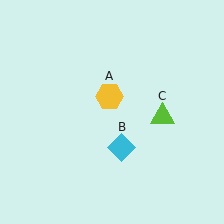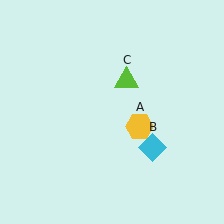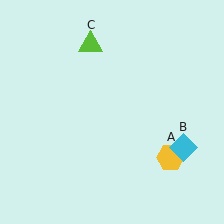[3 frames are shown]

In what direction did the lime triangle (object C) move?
The lime triangle (object C) moved up and to the left.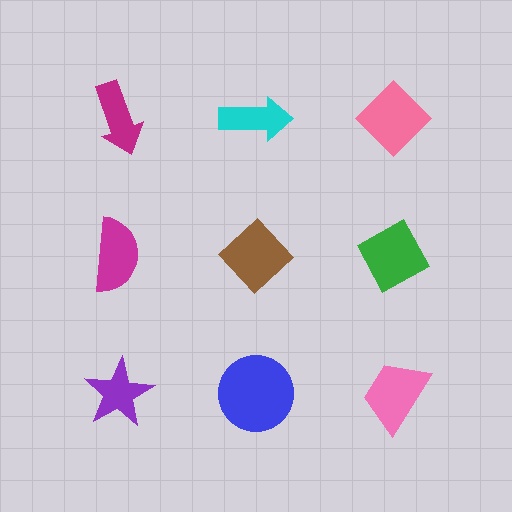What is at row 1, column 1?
A magenta arrow.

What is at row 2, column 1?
A magenta semicircle.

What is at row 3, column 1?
A purple star.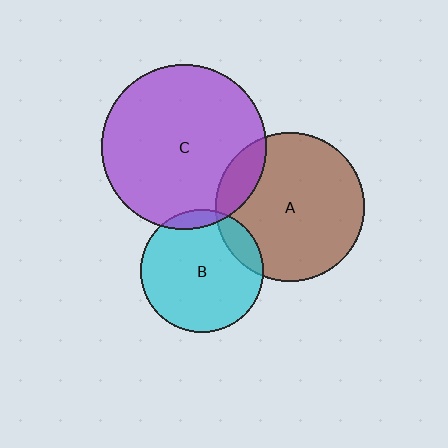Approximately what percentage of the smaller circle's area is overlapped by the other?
Approximately 15%.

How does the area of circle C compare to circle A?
Approximately 1.2 times.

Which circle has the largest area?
Circle C (purple).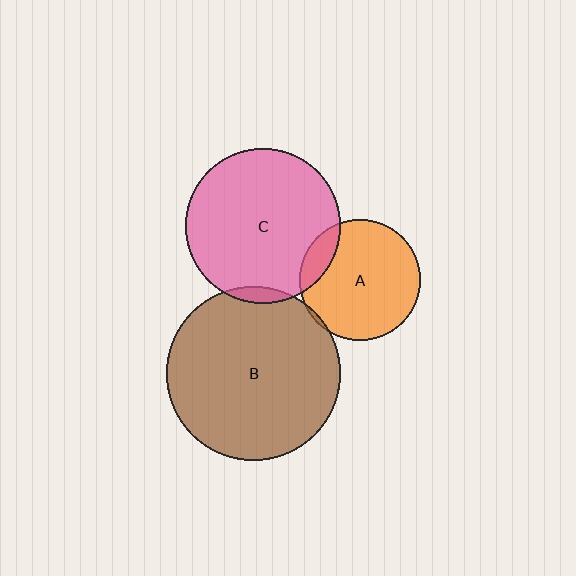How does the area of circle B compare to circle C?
Approximately 1.3 times.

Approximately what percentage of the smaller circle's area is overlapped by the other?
Approximately 5%.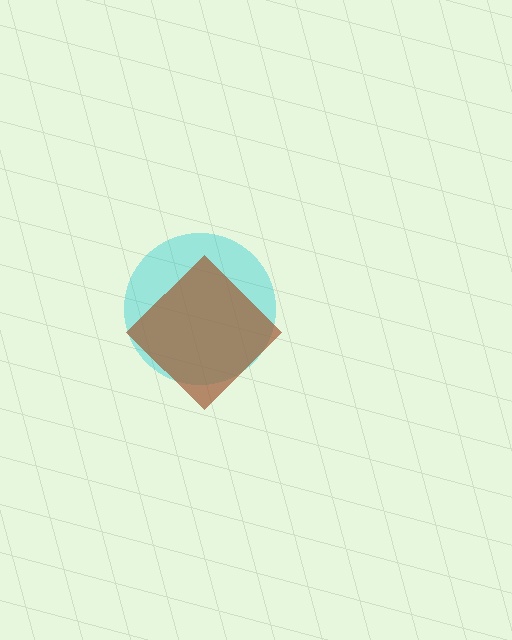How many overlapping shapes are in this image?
There are 2 overlapping shapes in the image.